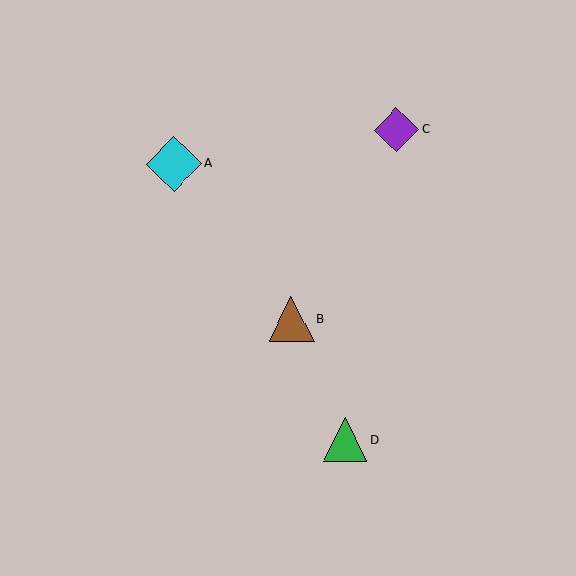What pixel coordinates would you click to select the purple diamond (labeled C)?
Click at (396, 130) to select the purple diamond C.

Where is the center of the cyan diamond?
The center of the cyan diamond is at (174, 164).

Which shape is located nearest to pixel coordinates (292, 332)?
The brown triangle (labeled B) at (291, 319) is nearest to that location.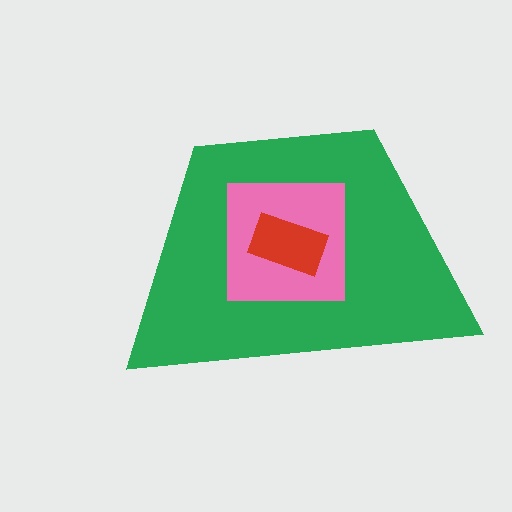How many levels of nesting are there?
3.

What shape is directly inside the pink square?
The red rectangle.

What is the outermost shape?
The green trapezoid.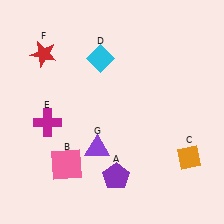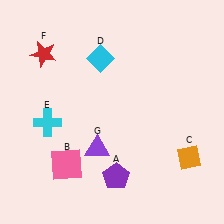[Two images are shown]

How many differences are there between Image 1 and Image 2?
There is 1 difference between the two images.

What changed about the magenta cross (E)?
In Image 1, E is magenta. In Image 2, it changed to cyan.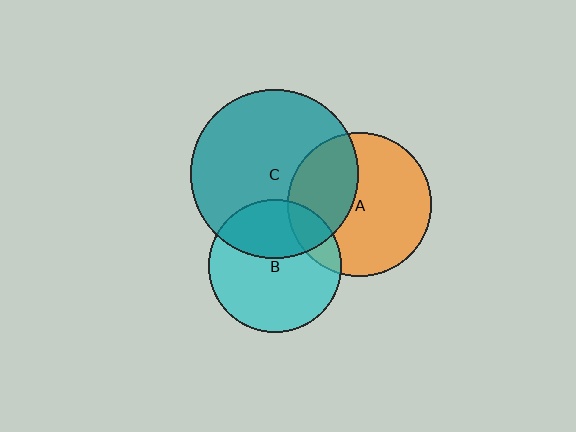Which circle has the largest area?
Circle C (teal).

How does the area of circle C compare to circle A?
Approximately 1.4 times.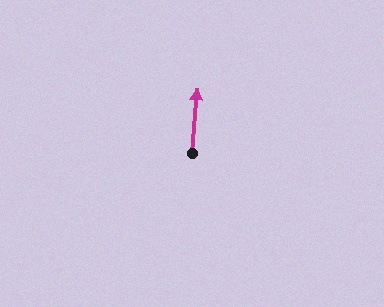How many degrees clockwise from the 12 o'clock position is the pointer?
Approximately 4 degrees.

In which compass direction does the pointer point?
North.